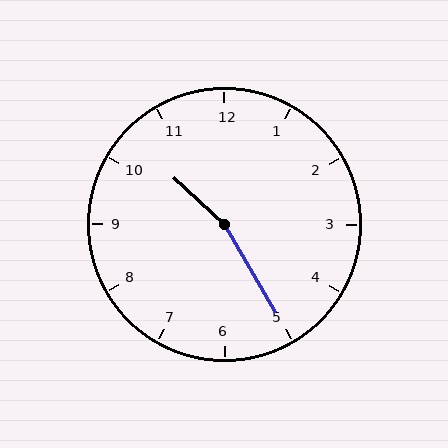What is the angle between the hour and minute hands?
Approximately 162 degrees.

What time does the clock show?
10:25.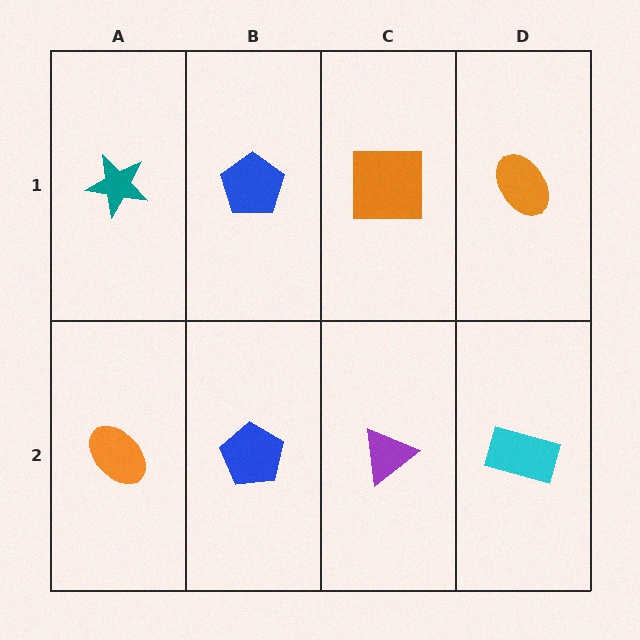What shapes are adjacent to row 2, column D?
An orange ellipse (row 1, column D), a purple triangle (row 2, column C).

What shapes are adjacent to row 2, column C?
An orange square (row 1, column C), a blue pentagon (row 2, column B), a cyan rectangle (row 2, column D).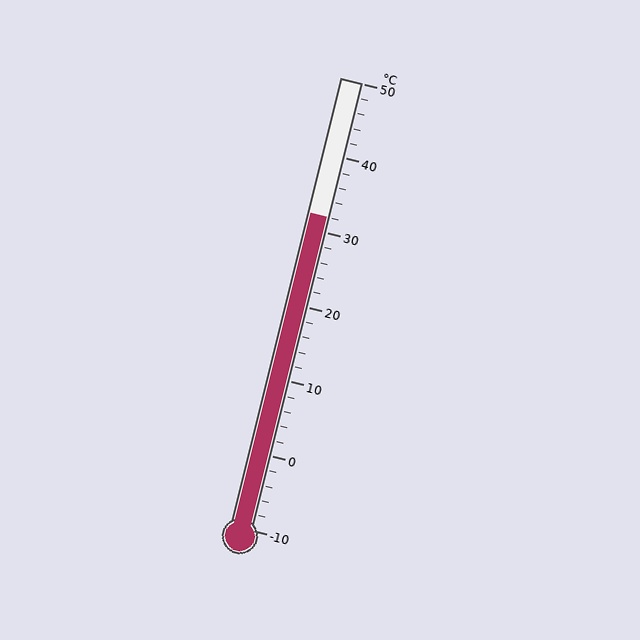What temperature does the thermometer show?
The thermometer shows approximately 32°C.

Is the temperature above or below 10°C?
The temperature is above 10°C.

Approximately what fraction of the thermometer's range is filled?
The thermometer is filled to approximately 70% of its range.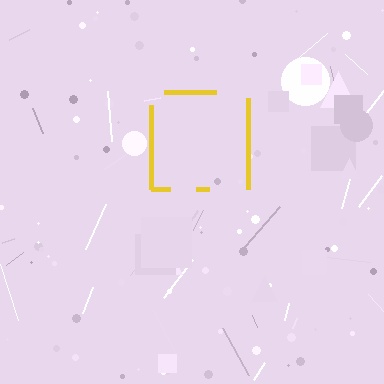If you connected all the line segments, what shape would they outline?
They would outline a square.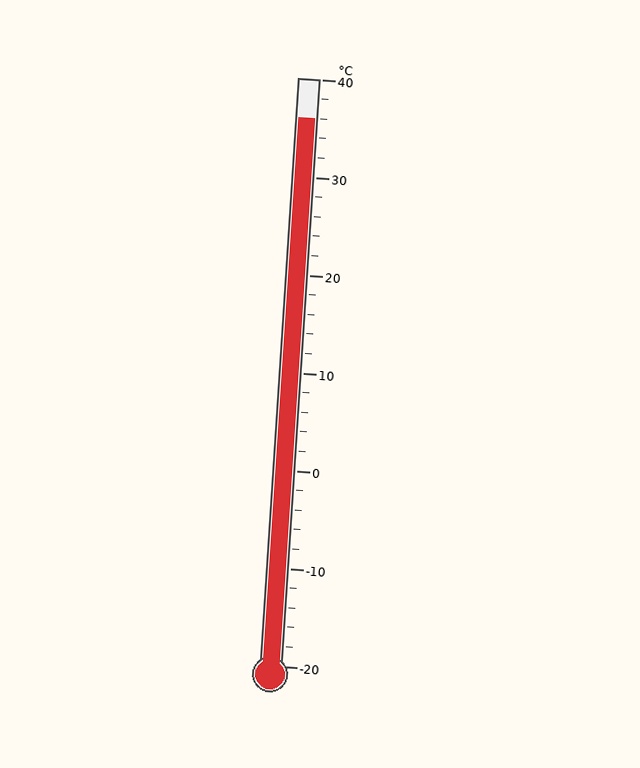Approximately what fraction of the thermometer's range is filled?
The thermometer is filled to approximately 95% of its range.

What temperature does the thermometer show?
The thermometer shows approximately 36°C.